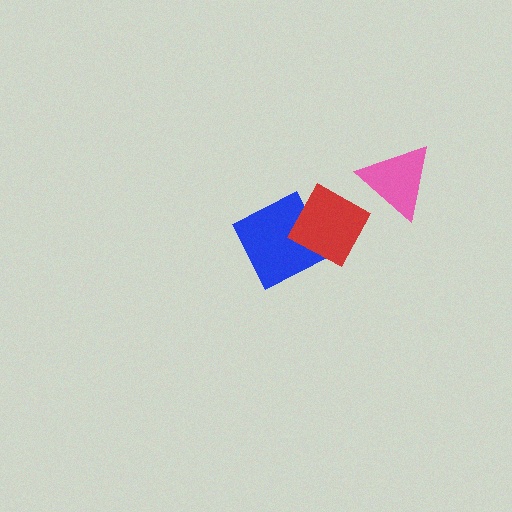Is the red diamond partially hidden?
No, no other shape covers it.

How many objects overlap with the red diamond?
1 object overlaps with the red diamond.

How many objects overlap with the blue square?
1 object overlaps with the blue square.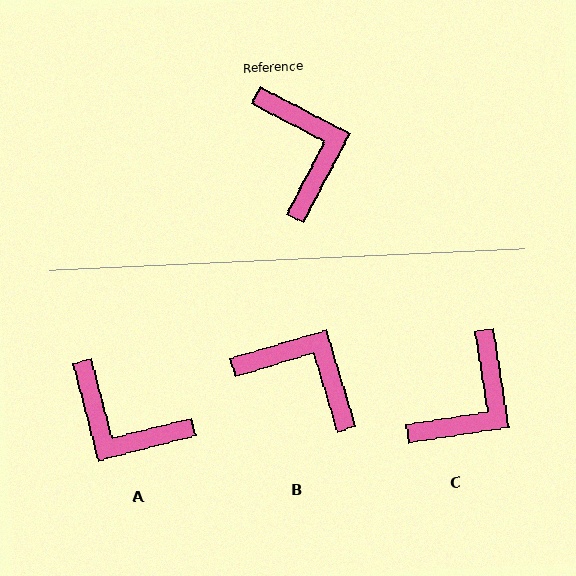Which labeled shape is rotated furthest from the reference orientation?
A, about 138 degrees away.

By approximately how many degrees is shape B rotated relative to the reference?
Approximately 44 degrees counter-clockwise.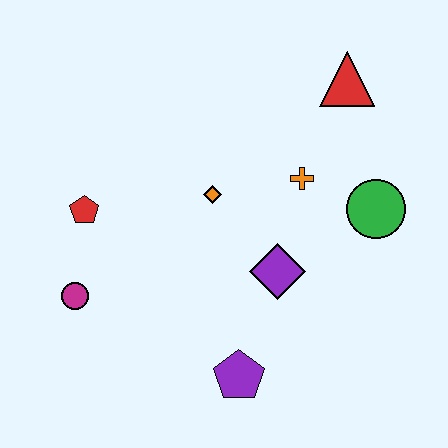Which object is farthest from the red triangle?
The magenta circle is farthest from the red triangle.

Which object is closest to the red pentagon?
The magenta circle is closest to the red pentagon.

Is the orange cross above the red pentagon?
Yes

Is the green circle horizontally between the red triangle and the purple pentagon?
No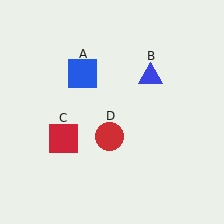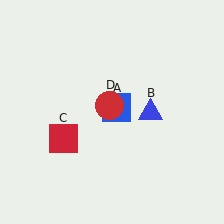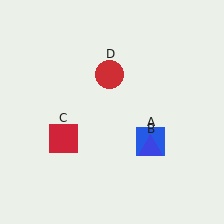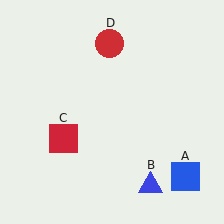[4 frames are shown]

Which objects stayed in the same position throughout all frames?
Red square (object C) remained stationary.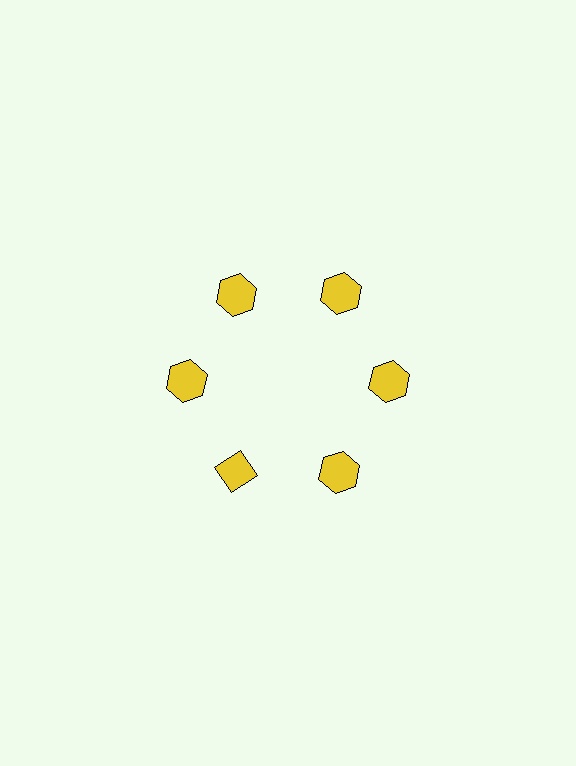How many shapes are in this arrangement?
There are 6 shapes arranged in a ring pattern.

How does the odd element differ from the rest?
It has a different shape: diamond instead of hexagon.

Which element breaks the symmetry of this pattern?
The yellow diamond at roughly the 7 o'clock position breaks the symmetry. All other shapes are yellow hexagons.